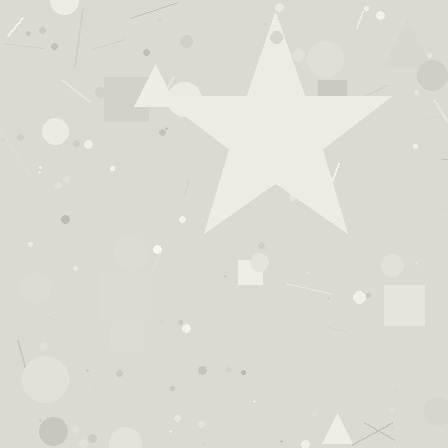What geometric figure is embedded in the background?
A star is embedded in the background.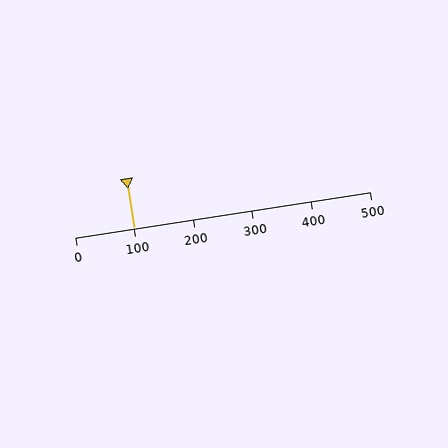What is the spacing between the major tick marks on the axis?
The major ticks are spaced 100 apart.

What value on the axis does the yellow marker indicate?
The marker indicates approximately 100.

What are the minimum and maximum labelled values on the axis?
The axis runs from 0 to 500.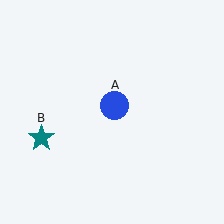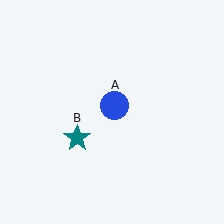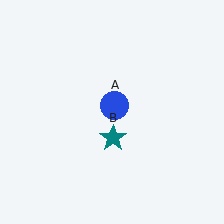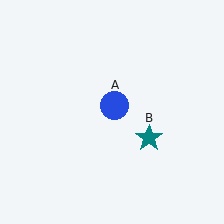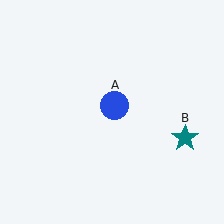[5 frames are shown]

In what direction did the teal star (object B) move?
The teal star (object B) moved right.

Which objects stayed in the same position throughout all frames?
Blue circle (object A) remained stationary.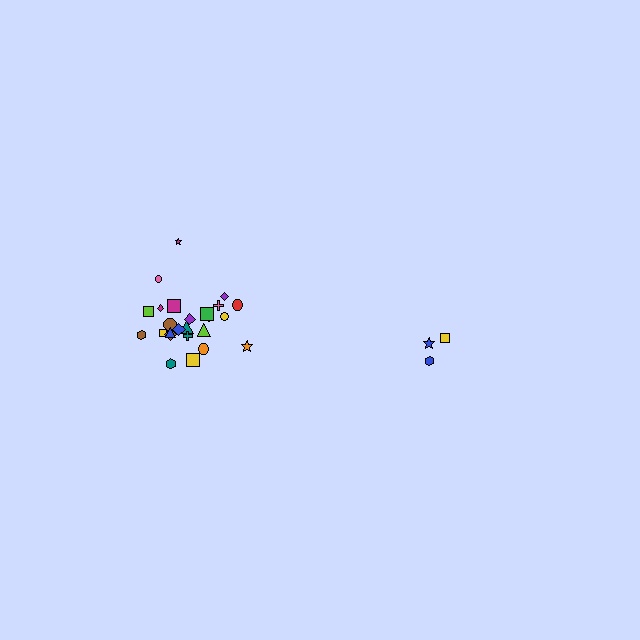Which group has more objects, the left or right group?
The left group.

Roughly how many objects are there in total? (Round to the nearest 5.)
Roughly 30 objects in total.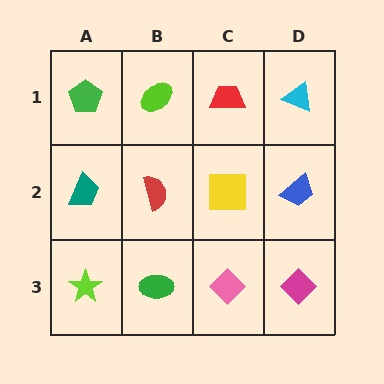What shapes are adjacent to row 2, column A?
A green pentagon (row 1, column A), a lime star (row 3, column A), a red semicircle (row 2, column B).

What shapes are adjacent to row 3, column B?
A red semicircle (row 2, column B), a lime star (row 3, column A), a pink diamond (row 3, column C).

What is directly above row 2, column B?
A lime ellipse.